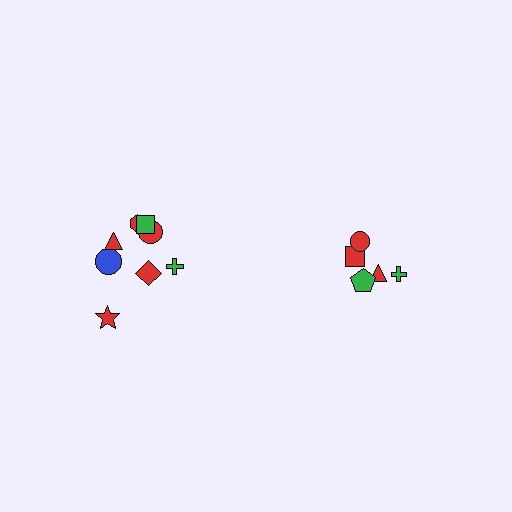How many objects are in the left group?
There are 8 objects.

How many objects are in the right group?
There are 5 objects.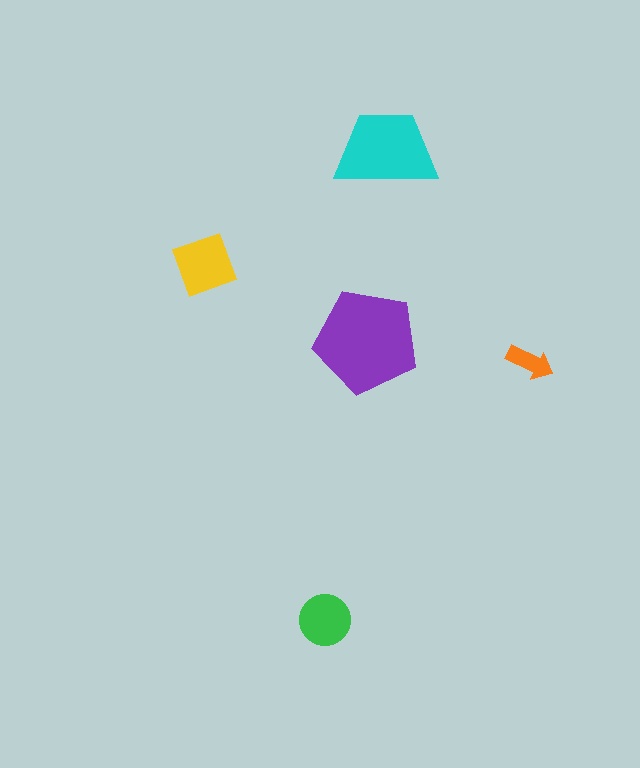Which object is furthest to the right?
The orange arrow is rightmost.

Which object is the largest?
The purple pentagon.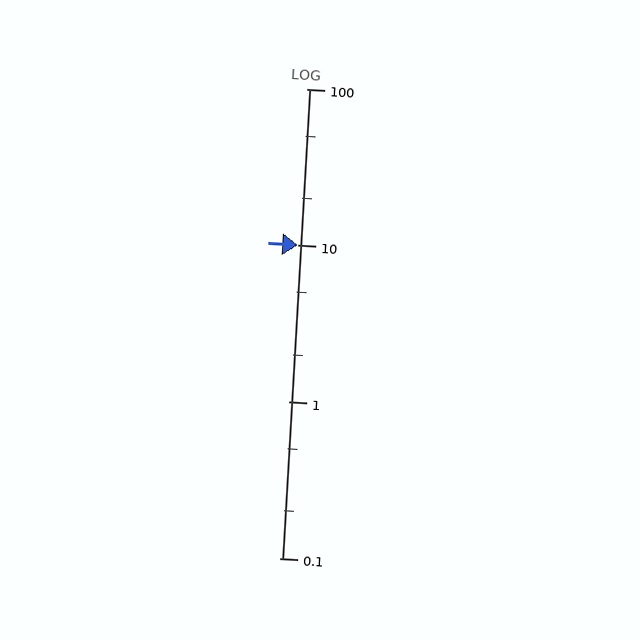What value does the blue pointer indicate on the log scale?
The pointer indicates approximately 10.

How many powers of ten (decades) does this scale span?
The scale spans 3 decades, from 0.1 to 100.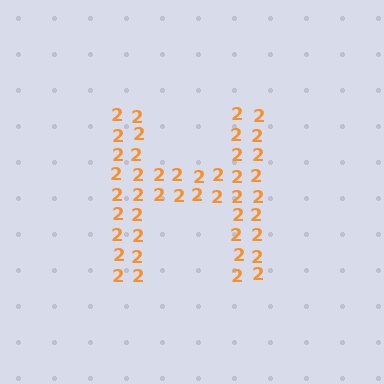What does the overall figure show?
The overall figure shows the letter H.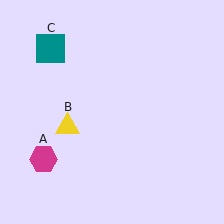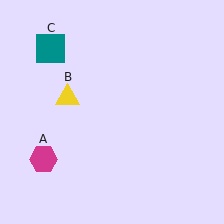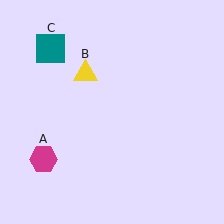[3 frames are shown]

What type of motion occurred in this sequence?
The yellow triangle (object B) rotated clockwise around the center of the scene.